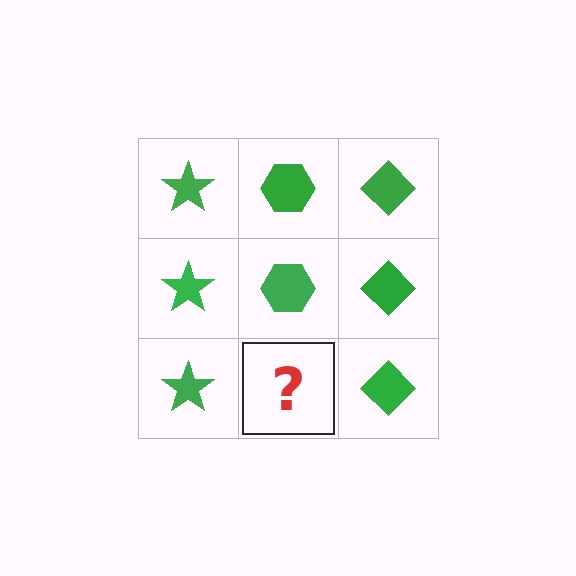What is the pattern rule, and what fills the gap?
The rule is that each column has a consistent shape. The gap should be filled with a green hexagon.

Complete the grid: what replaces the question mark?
The question mark should be replaced with a green hexagon.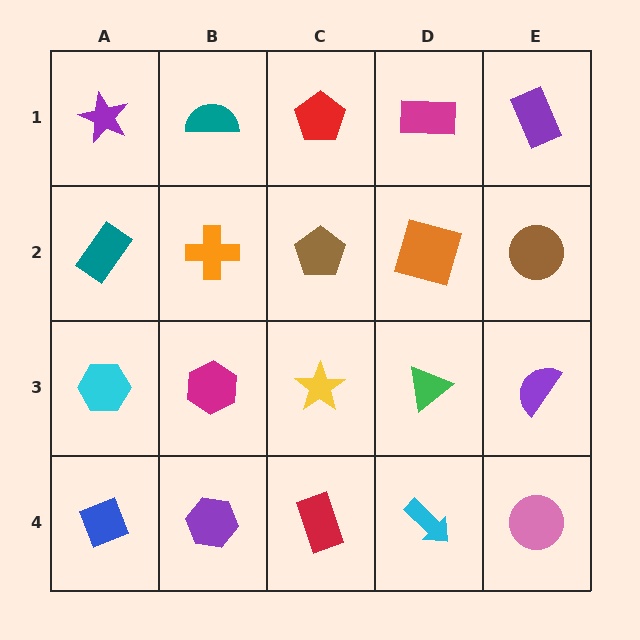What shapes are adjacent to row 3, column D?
An orange square (row 2, column D), a cyan arrow (row 4, column D), a yellow star (row 3, column C), a purple semicircle (row 3, column E).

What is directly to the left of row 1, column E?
A magenta rectangle.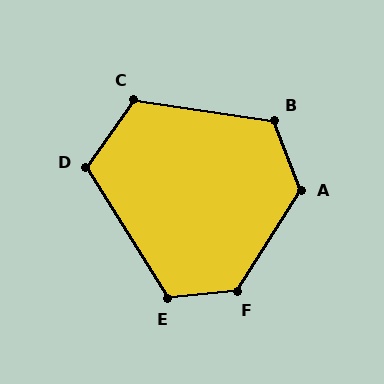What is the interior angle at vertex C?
Approximately 117 degrees (obtuse).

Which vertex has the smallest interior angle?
D, at approximately 113 degrees.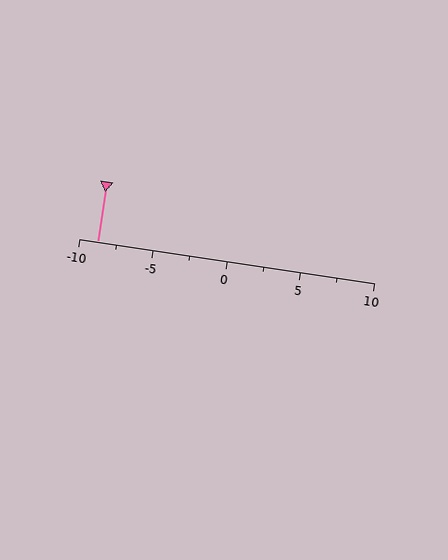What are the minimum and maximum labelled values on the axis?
The axis runs from -10 to 10.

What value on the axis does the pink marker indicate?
The marker indicates approximately -8.8.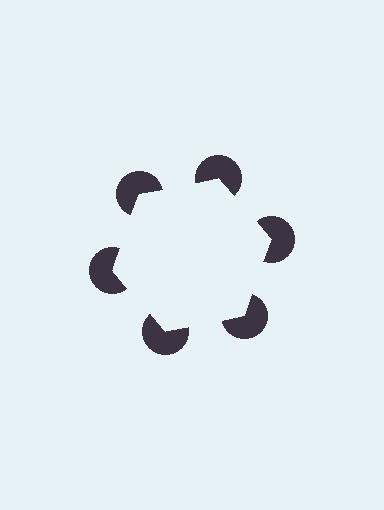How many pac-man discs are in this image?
There are 6 — one at each vertex of the illusory hexagon.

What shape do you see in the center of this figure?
An illusory hexagon — its edges are inferred from the aligned wedge cuts in the pac-man discs, not physically drawn.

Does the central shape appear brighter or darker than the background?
It typically appears slightly brighter than the background, even though no actual brightness change is drawn.